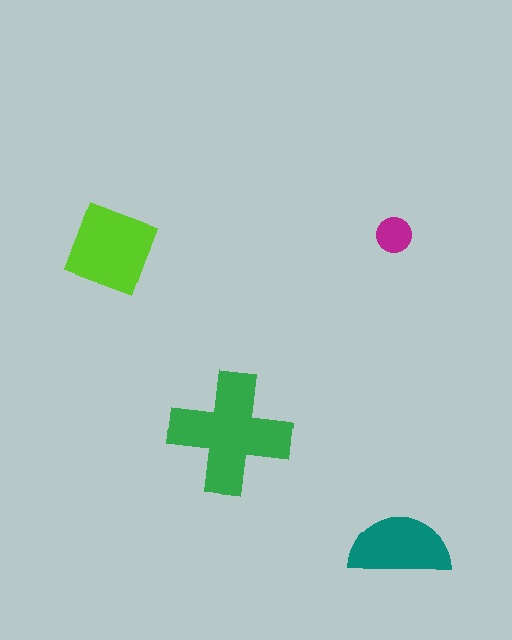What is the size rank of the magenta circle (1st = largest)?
4th.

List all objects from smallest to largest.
The magenta circle, the teal semicircle, the lime square, the green cross.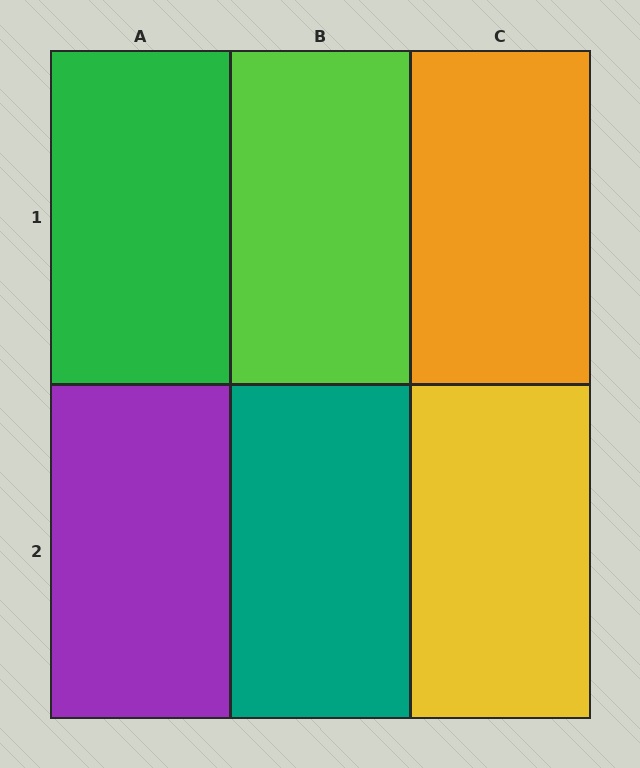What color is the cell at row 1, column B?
Lime.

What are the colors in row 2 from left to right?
Purple, teal, yellow.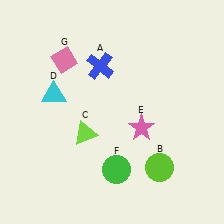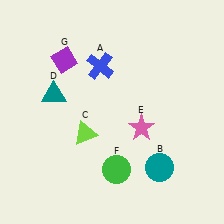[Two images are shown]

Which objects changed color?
B changed from lime to teal. D changed from cyan to teal. G changed from pink to purple.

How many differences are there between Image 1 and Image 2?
There are 3 differences between the two images.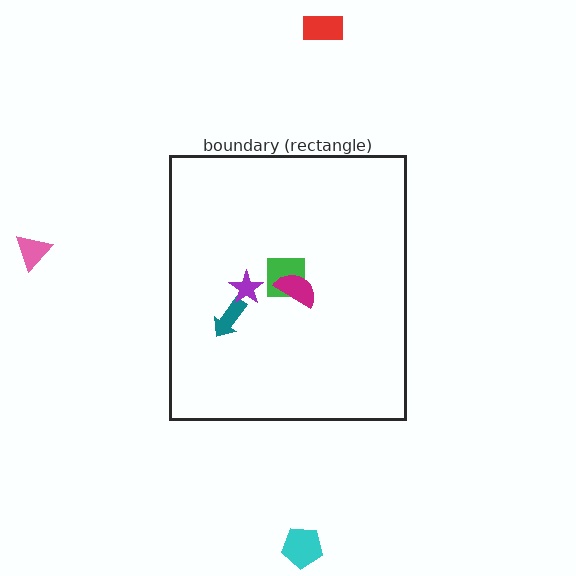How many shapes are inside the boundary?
4 inside, 3 outside.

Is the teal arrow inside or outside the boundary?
Inside.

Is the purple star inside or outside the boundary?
Inside.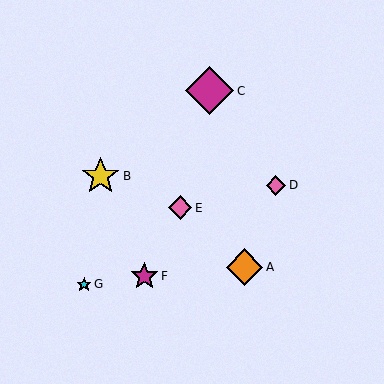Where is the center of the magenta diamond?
The center of the magenta diamond is at (210, 91).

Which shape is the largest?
The magenta diamond (labeled C) is the largest.